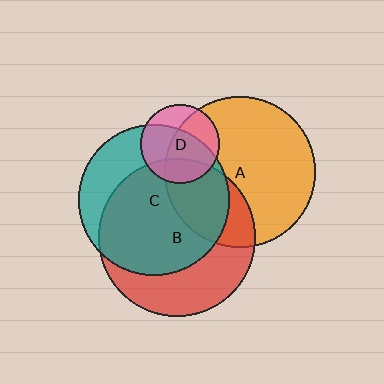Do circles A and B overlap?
Yes.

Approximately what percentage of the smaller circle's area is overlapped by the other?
Approximately 30%.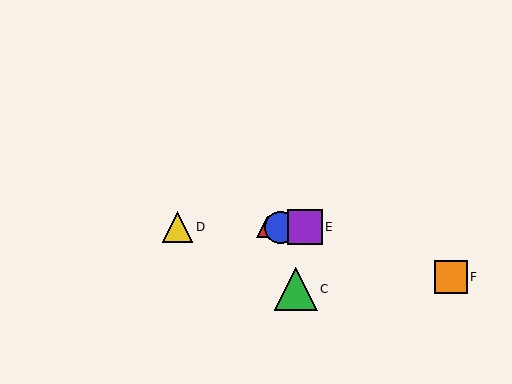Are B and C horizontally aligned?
No, B is at y≈227 and C is at y≈289.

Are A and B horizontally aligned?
Yes, both are at y≈227.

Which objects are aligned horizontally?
Objects A, B, D, E are aligned horizontally.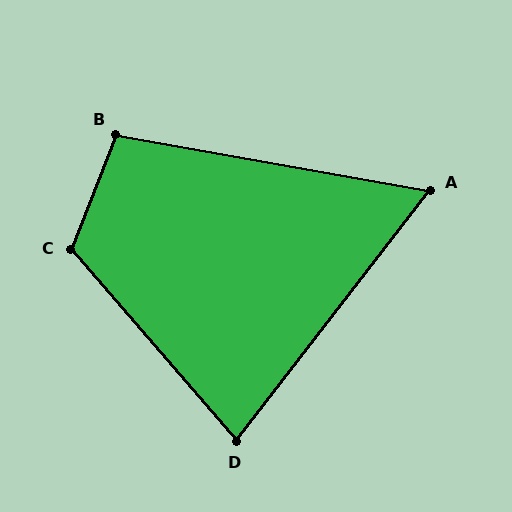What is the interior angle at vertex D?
Approximately 79 degrees (acute).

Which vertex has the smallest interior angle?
A, at approximately 62 degrees.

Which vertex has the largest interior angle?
C, at approximately 118 degrees.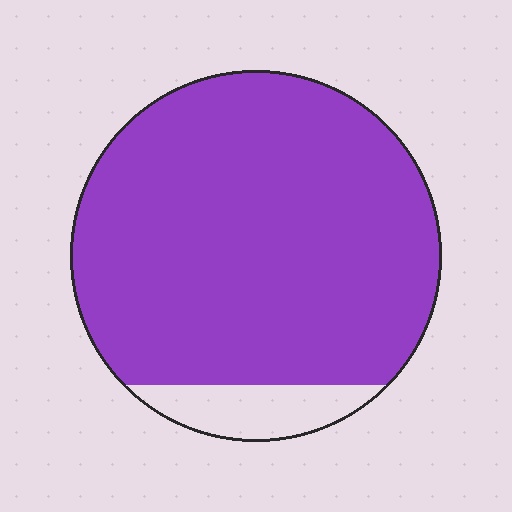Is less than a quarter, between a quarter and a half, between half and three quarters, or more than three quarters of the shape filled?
More than three quarters.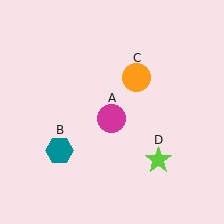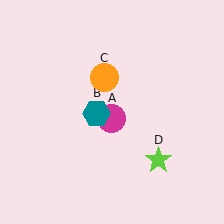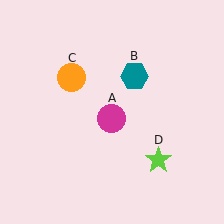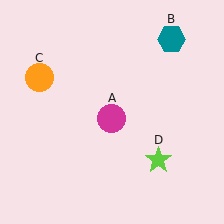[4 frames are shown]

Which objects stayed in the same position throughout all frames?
Magenta circle (object A) and lime star (object D) remained stationary.